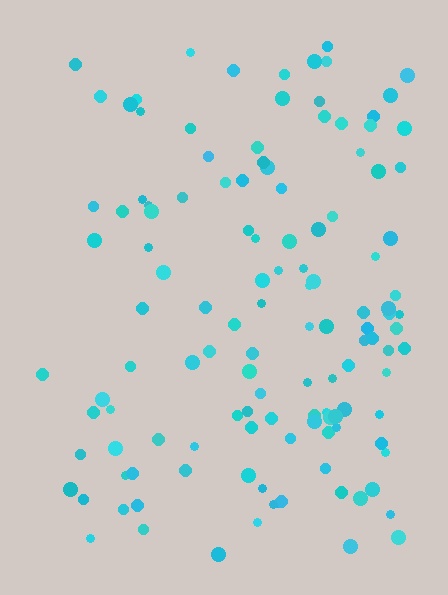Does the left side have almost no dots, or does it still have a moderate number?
Still a moderate number, just noticeably fewer than the right.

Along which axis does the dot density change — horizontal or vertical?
Horizontal.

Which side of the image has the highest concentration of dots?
The right.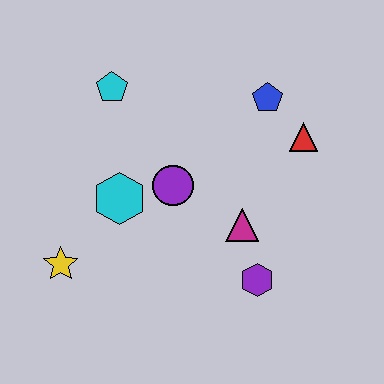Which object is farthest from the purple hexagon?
The cyan pentagon is farthest from the purple hexagon.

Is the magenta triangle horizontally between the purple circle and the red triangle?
Yes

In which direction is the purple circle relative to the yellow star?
The purple circle is to the right of the yellow star.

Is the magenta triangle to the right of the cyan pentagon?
Yes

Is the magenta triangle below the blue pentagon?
Yes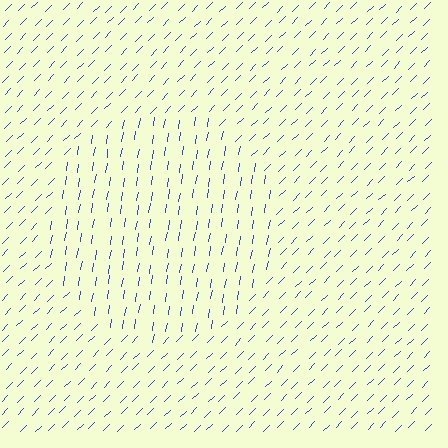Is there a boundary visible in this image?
Yes, there is a texture boundary formed by a change in line orientation.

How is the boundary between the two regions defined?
The boundary is defined purely by a change in line orientation (approximately 36 degrees difference). All lines are the same color and thickness.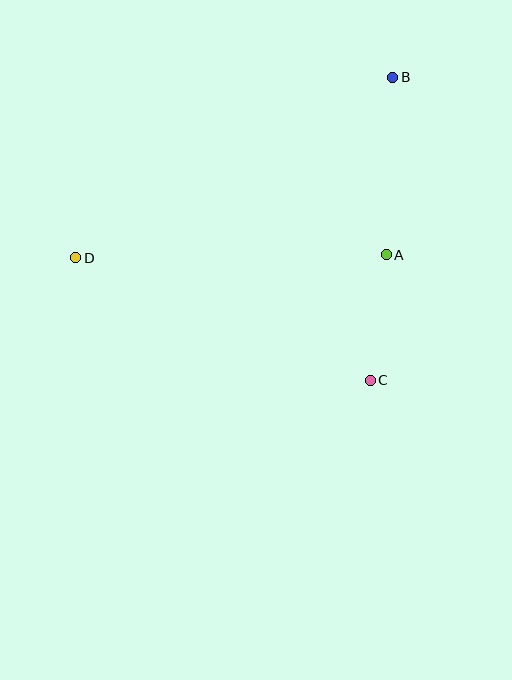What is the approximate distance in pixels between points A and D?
The distance between A and D is approximately 311 pixels.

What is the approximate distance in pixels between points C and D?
The distance between C and D is approximately 319 pixels.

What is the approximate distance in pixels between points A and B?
The distance between A and B is approximately 177 pixels.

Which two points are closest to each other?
Points A and C are closest to each other.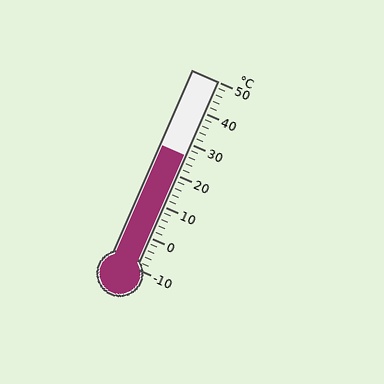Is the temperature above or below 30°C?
The temperature is below 30°C.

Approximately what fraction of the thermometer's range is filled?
The thermometer is filled to approximately 60% of its range.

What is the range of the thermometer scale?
The thermometer scale ranges from -10°C to 50°C.